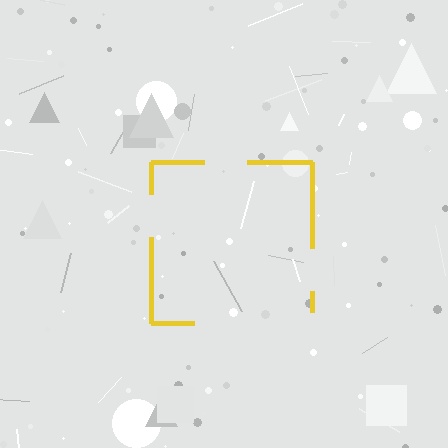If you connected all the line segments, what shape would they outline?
They would outline a square.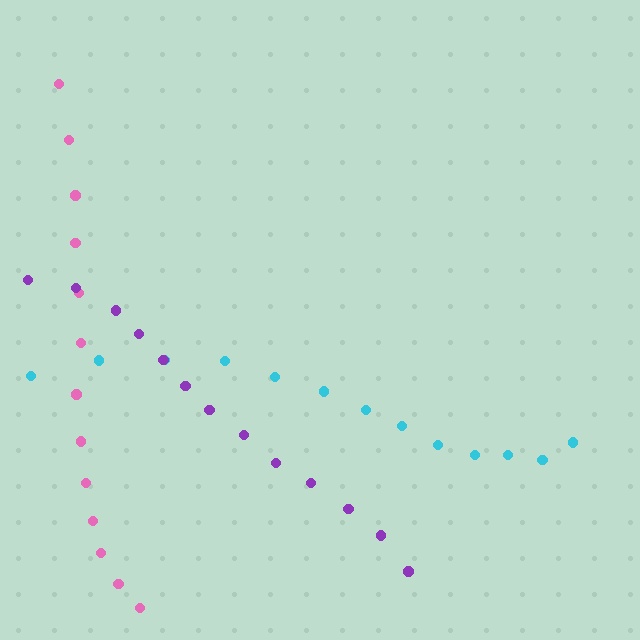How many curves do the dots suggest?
There are 3 distinct paths.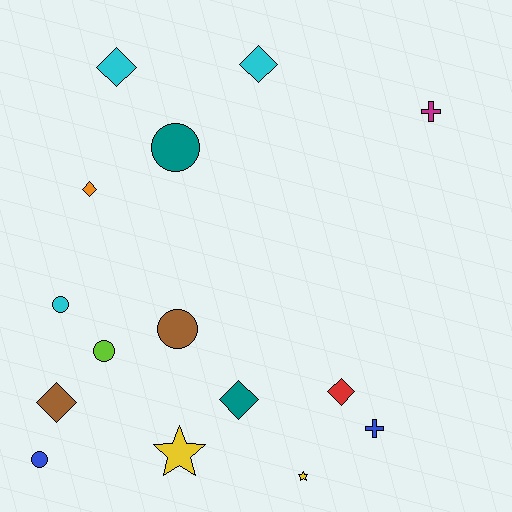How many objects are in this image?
There are 15 objects.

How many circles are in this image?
There are 5 circles.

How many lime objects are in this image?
There is 1 lime object.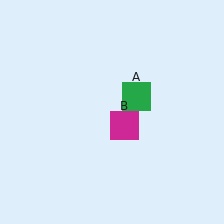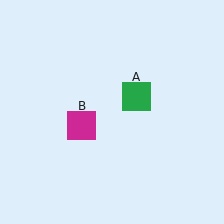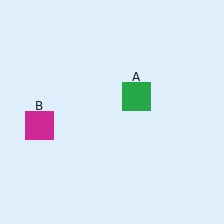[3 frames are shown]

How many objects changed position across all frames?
1 object changed position: magenta square (object B).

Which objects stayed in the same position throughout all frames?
Green square (object A) remained stationary.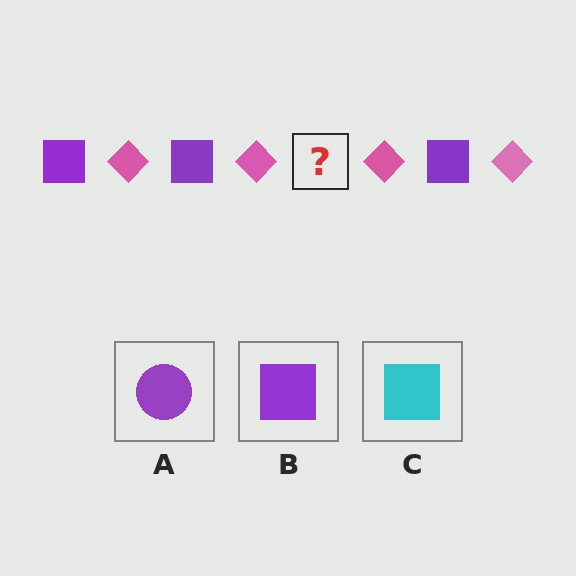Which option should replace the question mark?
Option B.